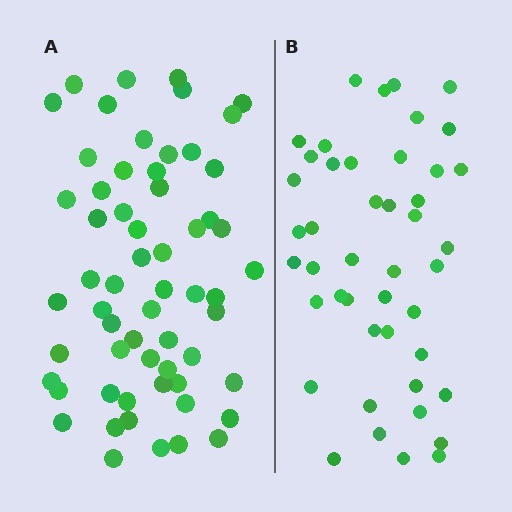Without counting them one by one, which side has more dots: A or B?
Region A (the left region) has more dots.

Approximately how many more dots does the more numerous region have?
Region A has approximately 15 more dots than region B.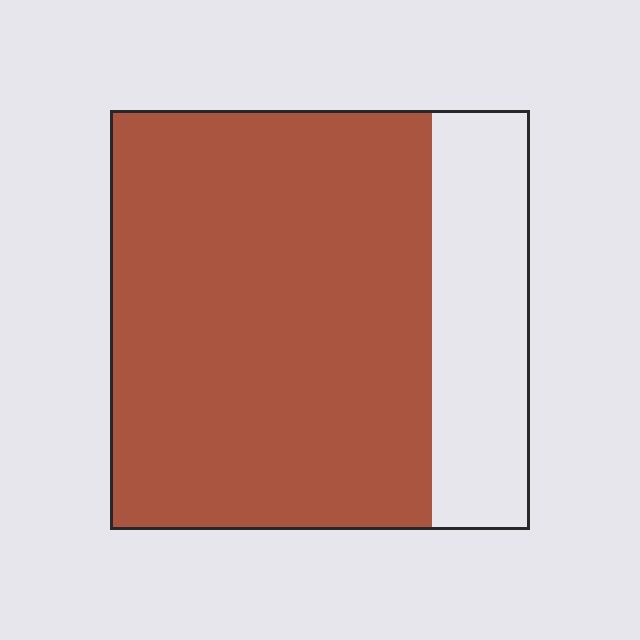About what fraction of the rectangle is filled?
About three quarters (3/4).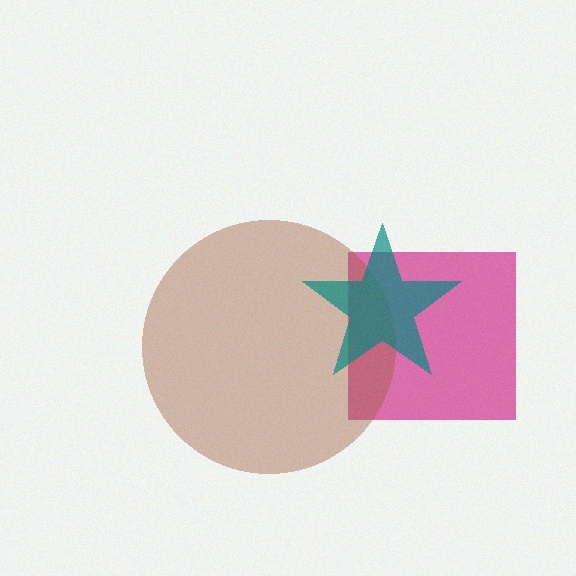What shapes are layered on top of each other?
The layered shapes are: a magenta square, a brown circle, a teal star.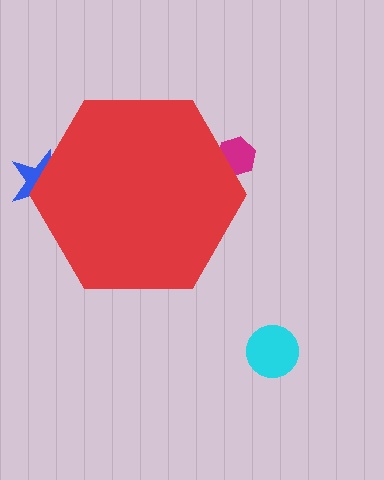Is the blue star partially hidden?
Yes, the blue star is partially hidden behind the red hexagon.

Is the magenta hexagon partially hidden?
Yes, the magenta hexagon is partially hidden behind the red hexagon.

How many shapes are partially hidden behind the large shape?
2 shapes are partially hidden.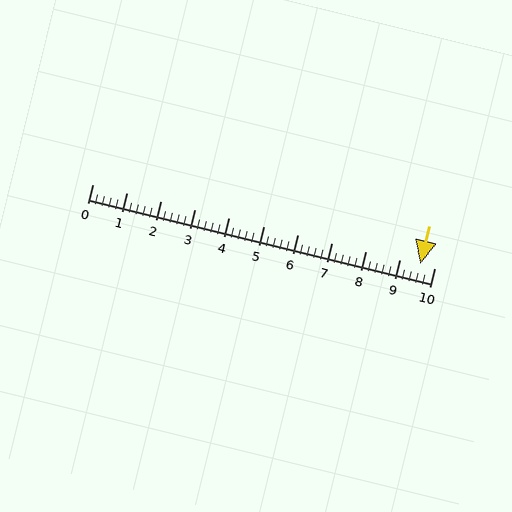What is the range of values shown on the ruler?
The ruler shows values from 0 to 10.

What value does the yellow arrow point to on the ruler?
The yellow arrow points to approximately 9.6.